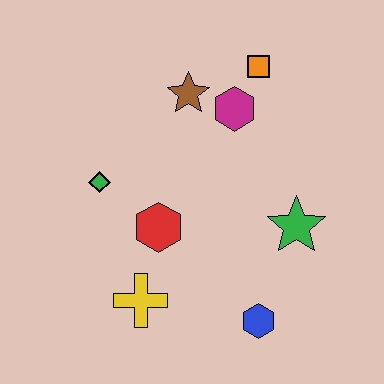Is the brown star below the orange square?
Yes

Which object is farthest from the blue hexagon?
The orange square is farthest from the blue hexagon.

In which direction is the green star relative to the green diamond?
The green star is to the right of the green diamond.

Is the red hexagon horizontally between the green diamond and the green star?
Yes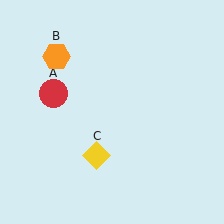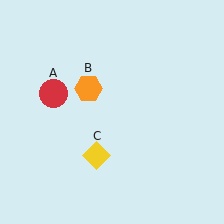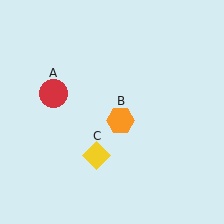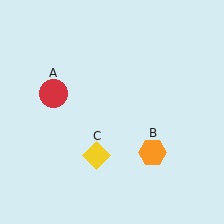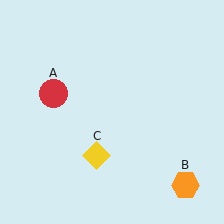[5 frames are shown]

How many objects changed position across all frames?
1 object changed position: orange hexagon (object B).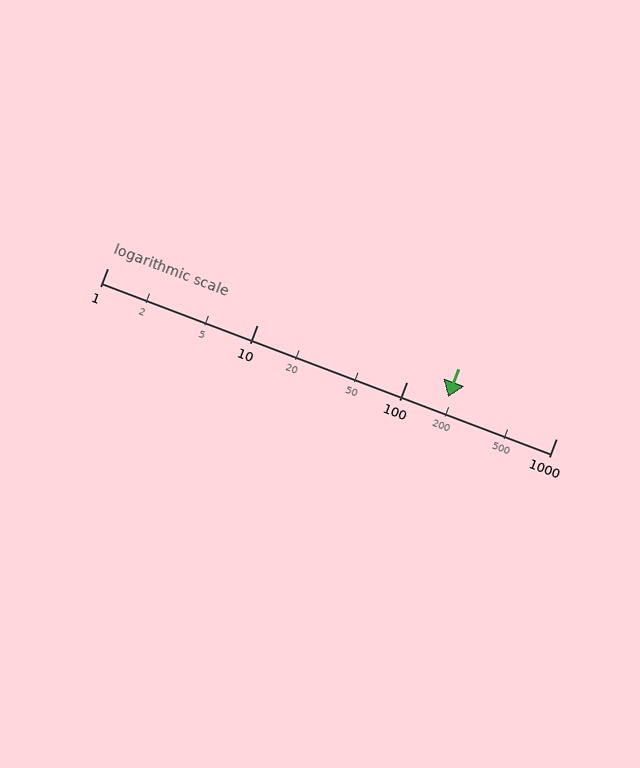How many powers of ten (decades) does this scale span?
The scale spans 3 decades, from 1 to 1000.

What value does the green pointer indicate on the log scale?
The pointer indicates approximately 190.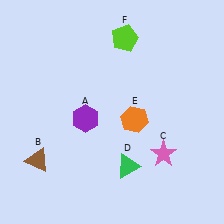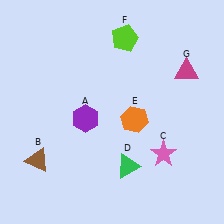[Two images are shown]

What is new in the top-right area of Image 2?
A magenta triangle (G) was added in the top-right area of Image 2.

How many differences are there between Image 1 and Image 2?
There is 1 difference between the two images.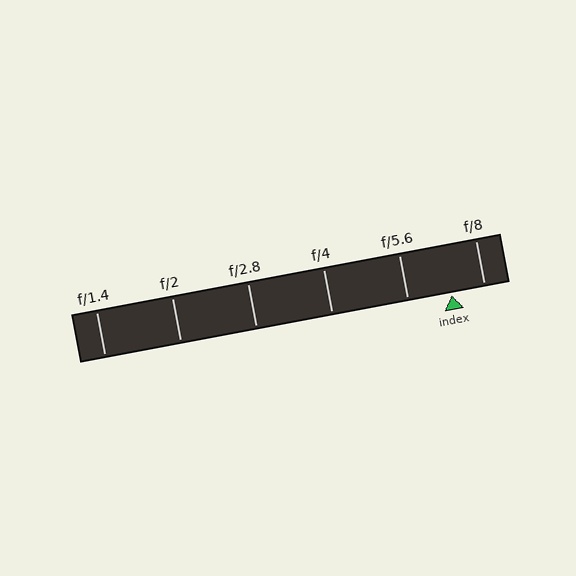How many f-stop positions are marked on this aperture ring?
There are 6 f-stop positions marked.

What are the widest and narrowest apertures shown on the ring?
The widest aperture shown is f/1.4 and the narrowest is f/8.